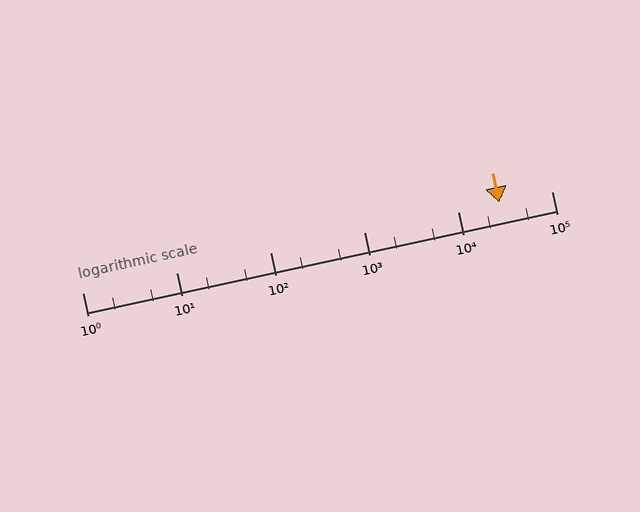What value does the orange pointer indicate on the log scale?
The pointer indicates approximately 28000.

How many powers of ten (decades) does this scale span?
The scale spans 5 decades, from 1 to 100000.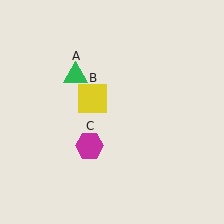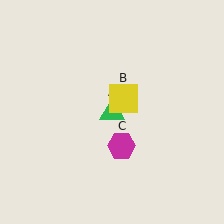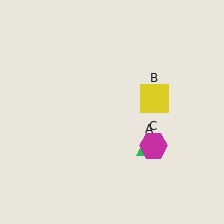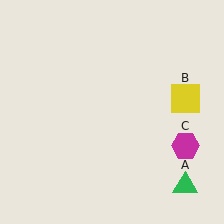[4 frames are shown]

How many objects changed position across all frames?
3 objects changed position: green triangle (object A), yellow square (object B), magenta hexagon (object C).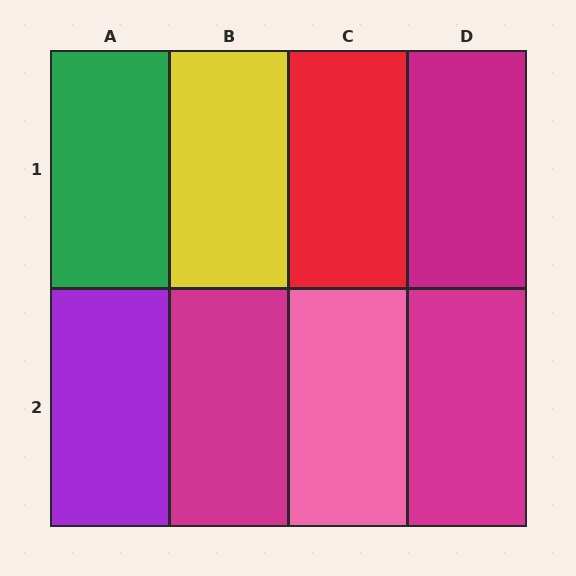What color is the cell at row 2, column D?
Magenta.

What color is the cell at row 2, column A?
Purple.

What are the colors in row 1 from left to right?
Green, yellow, red, magenta.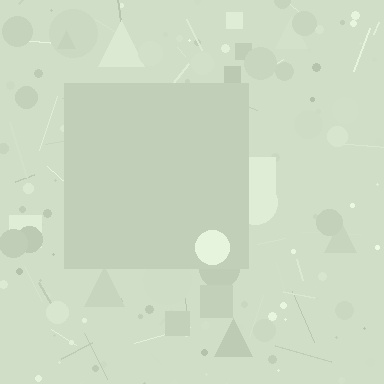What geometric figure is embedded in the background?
A square is embedded in the background.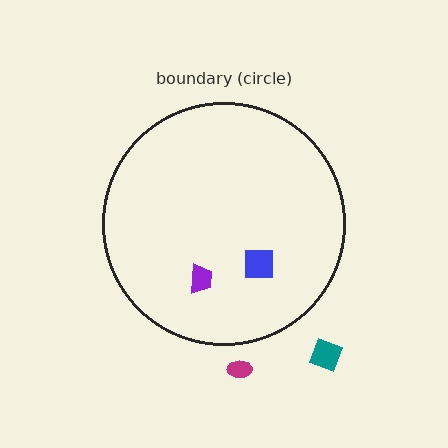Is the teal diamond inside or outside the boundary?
Outside.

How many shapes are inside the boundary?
2 inside, 2 outside.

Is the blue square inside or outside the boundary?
Inside.